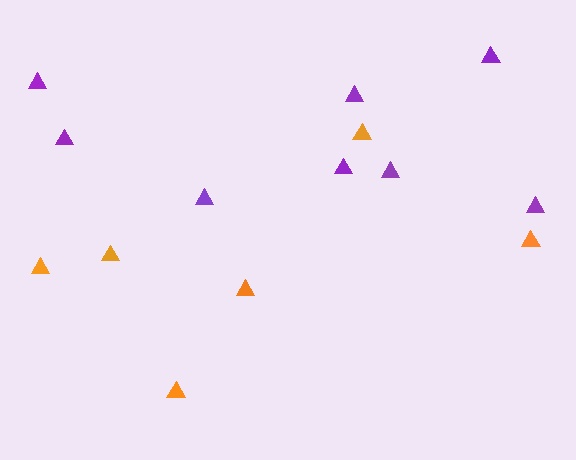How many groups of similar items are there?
There are 2 groups: one group of orange triangles (6) and one group of purple triangles (8).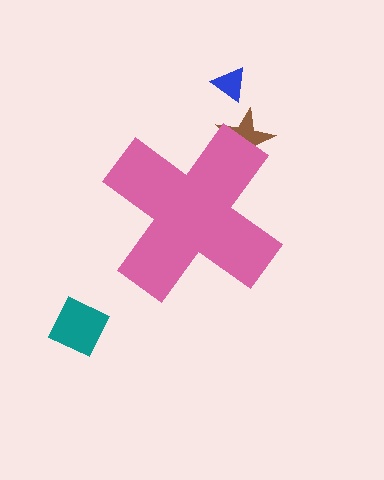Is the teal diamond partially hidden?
No, the teal diamond is fully visible.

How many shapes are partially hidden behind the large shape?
1 shape is partially hidden.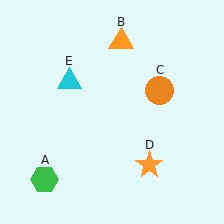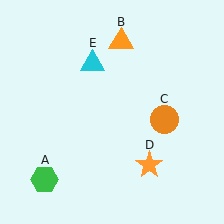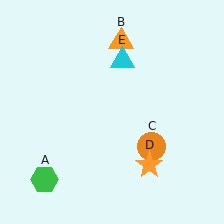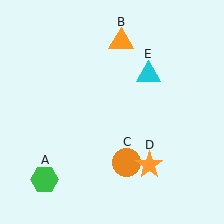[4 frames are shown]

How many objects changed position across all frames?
2 objects changed position: orange circle (object C), cyan triangle (object E).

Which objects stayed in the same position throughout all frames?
Green hexagon (object A) and orange triangle (object B) and orange star (object D) remained stationary.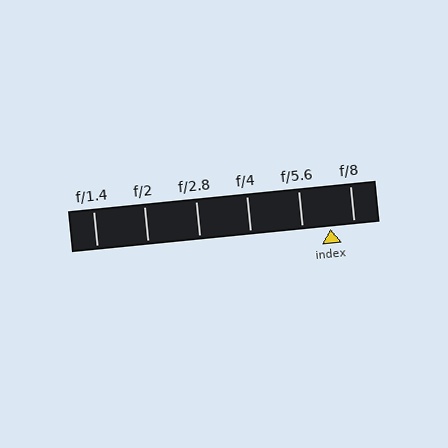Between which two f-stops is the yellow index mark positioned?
The index mark is between f/5.6 and f/8.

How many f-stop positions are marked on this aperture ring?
There are 6 f-stop positions marked.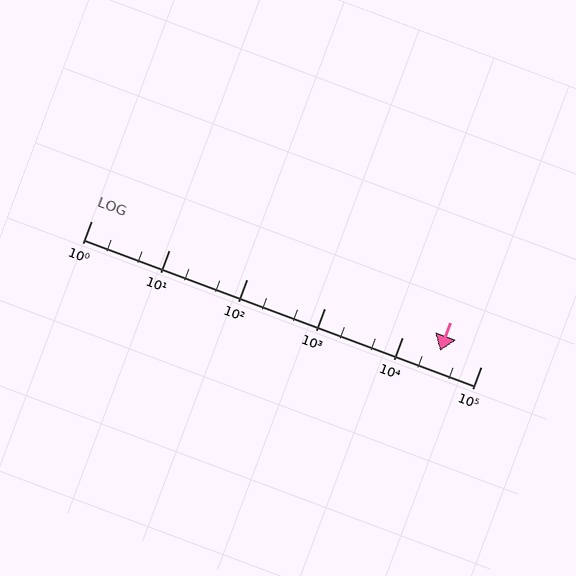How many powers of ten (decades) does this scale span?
The scale spans 5 decades, from 1 to 100000.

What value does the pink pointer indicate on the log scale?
The pointer indicates approximately 30000.